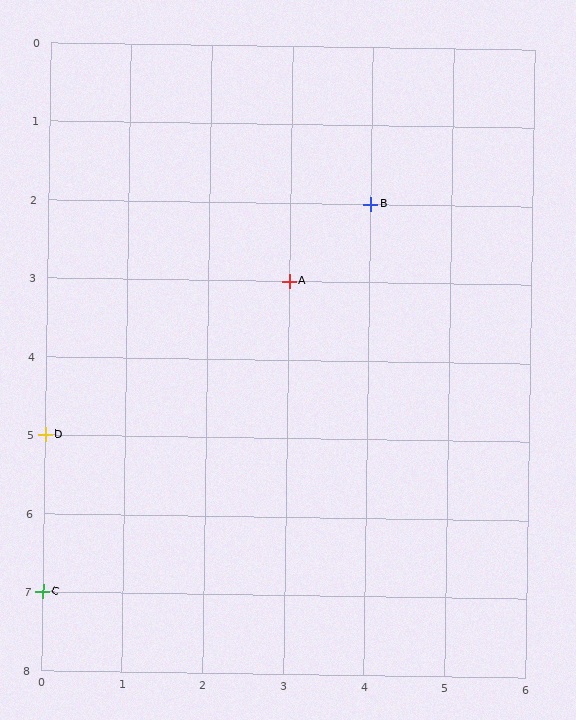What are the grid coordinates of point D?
Point D is at grid coordinates (0, 5).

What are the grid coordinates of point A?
Point A is at grid coordinates (3, 3).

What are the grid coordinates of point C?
Point C is at grid coordinates (0, 7).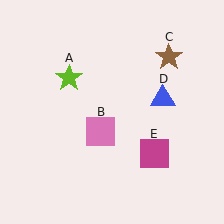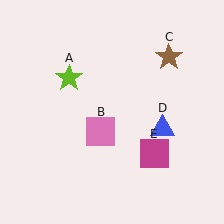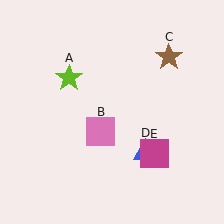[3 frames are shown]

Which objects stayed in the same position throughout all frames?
Lime star (object A) and pink square (object B) and brown star (object C) and magenta square (object E) remained stationary.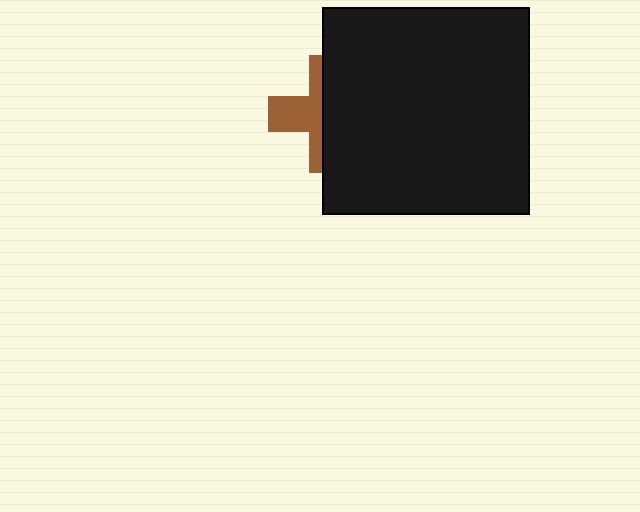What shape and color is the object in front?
The object in front is a black square.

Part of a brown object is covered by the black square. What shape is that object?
It is a cross.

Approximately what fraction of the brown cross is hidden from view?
Roughly 59% of the brown cross is hidden behind the black square.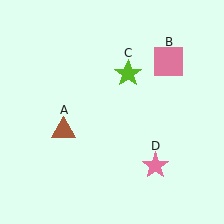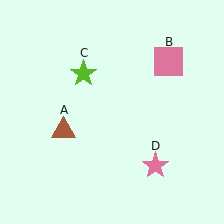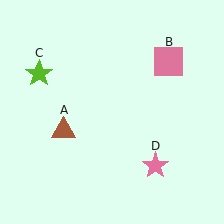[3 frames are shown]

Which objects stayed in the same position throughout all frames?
Brown triangle (object A) and pink square (object B) and pink star (object D) remained stationary.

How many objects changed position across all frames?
1 object changed position: lime star (object C).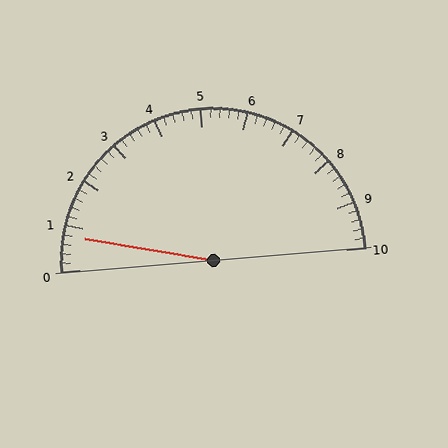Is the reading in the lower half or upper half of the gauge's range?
The reading is in the lower half of the range (0 to 10).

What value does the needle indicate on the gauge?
The needle indicates approximately 0.8.